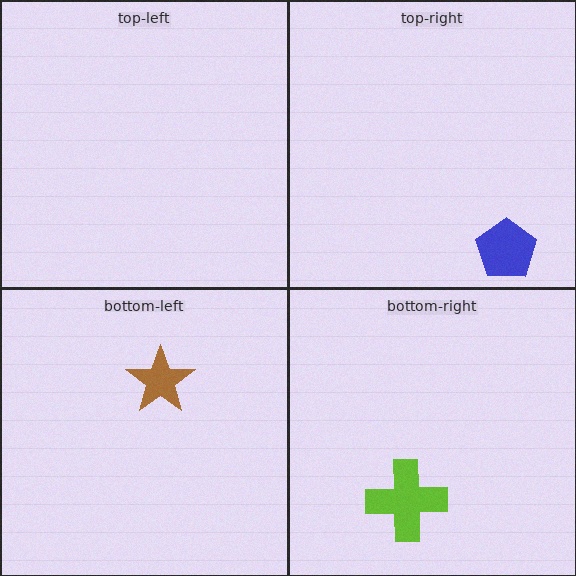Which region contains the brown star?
The bottom-left region.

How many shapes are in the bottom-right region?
1.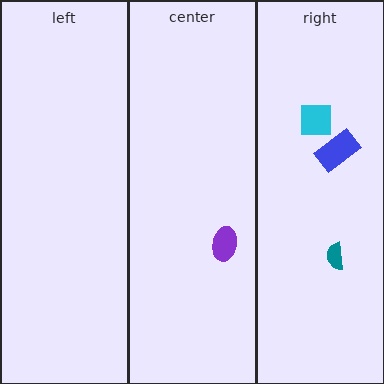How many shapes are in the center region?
1.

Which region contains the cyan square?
The right region.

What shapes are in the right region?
The blue rectangle, the cyan square, the teal semicircle.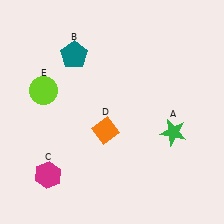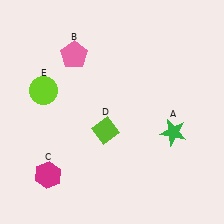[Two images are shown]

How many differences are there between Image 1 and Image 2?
There are 2 differences between the two images.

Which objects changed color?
B changed from teal to pink. D changed from orange to lime.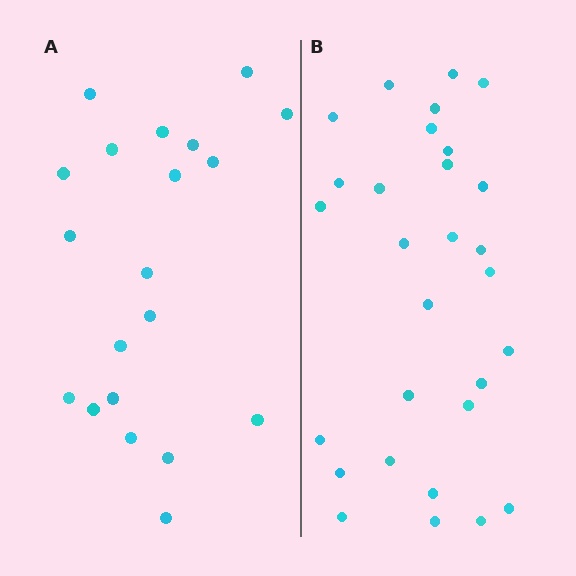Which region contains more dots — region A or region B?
Region B (the right region) has more dots.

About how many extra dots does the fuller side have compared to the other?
Region B has roughly 8 or so more dots than region A.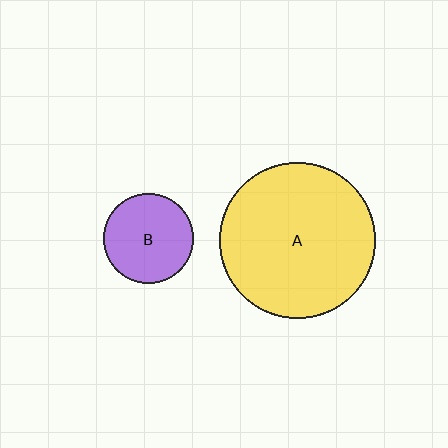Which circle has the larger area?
Circle A (yellow).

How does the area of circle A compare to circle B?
Approximately 3.0 times.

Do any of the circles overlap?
No, none of the circles overlap.